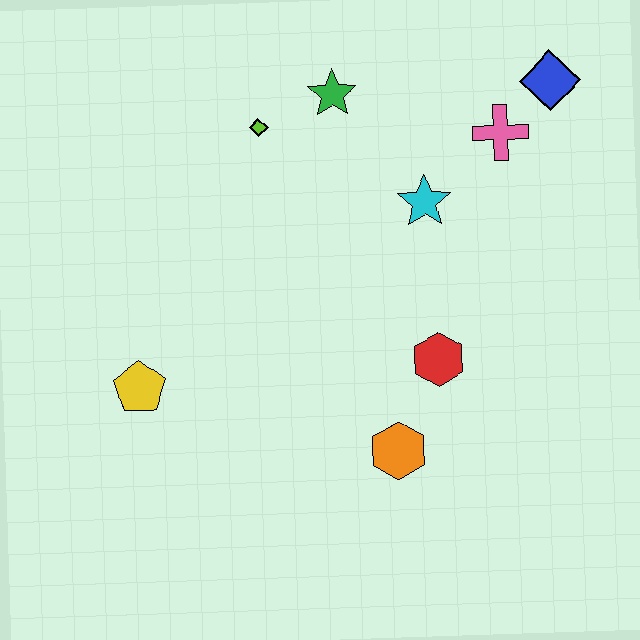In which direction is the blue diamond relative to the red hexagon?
The blue diamond is above the red hexagon.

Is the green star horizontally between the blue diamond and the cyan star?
No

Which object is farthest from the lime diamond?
The orange hexagon is farthest from the lime diamond.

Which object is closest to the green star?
The lime diamond is closest to the green star.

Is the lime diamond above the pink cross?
Yes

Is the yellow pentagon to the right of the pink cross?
No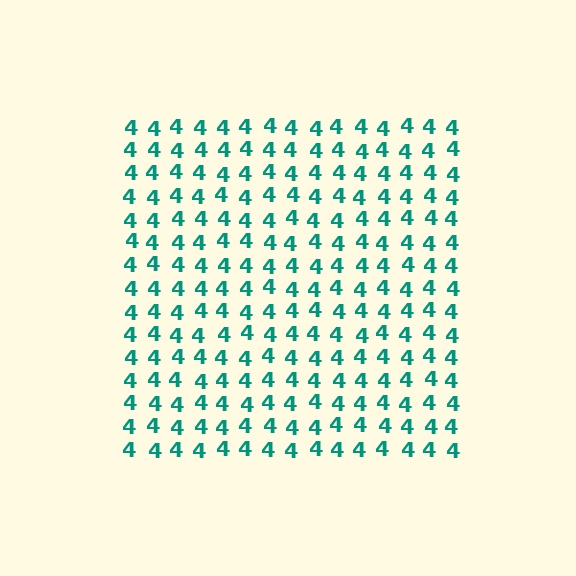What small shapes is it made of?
It is made of small digit 4's.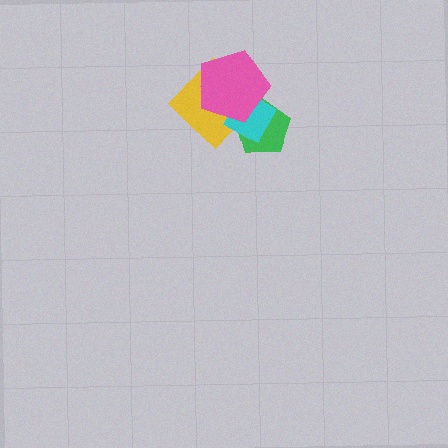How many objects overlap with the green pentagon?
3 objects overlap with the green pentagon.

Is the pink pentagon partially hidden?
No, no other shape covers it.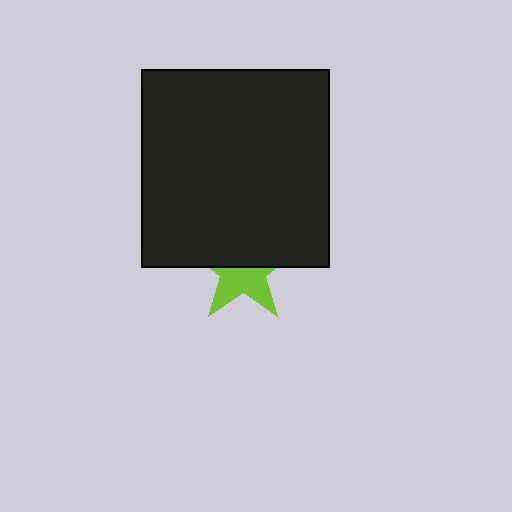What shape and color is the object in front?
The object in front is a black rectangle.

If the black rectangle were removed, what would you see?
You would see the complete lime star.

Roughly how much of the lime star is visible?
About half of it is visible (roughly 48%).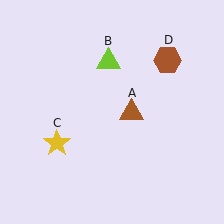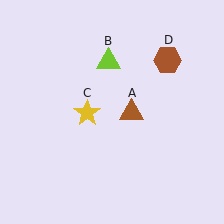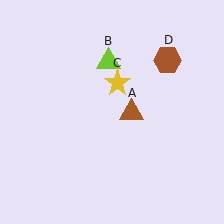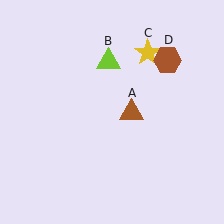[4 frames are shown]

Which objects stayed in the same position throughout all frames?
Brown triangle (object A) and lime triangle (object B) and brown hexagon (object D) remained stationary.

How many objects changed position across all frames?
1 object changed position: yellow star (object C).